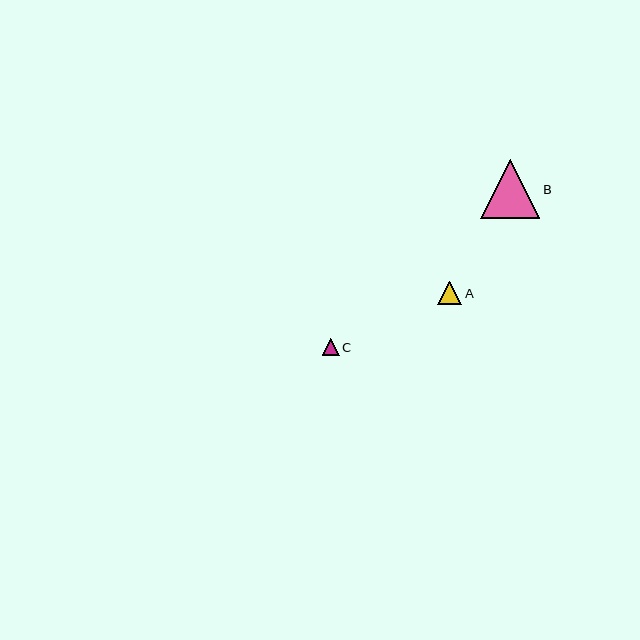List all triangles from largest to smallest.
From largest to smallest: B, A, C.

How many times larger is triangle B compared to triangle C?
Triangle B is approximately 3.5 times the size of triangle C.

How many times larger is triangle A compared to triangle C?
Triangle A is approximately 1.4 times the size of triangle C.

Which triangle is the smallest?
Triangle C is the smallest with a size of approximately 17 pixels.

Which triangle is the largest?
Triangle B is the largest with a size of approximately 59 pixels.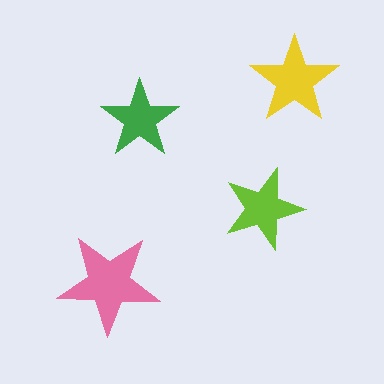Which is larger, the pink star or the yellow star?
The pink one.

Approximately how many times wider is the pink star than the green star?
About 1.5 times wider.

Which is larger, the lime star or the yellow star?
The yellow one.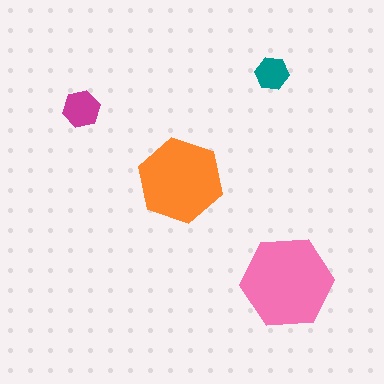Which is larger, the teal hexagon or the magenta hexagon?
The magenta one.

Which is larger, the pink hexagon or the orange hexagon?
The pink one.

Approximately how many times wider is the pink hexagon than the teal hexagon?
About 2.5 times wider.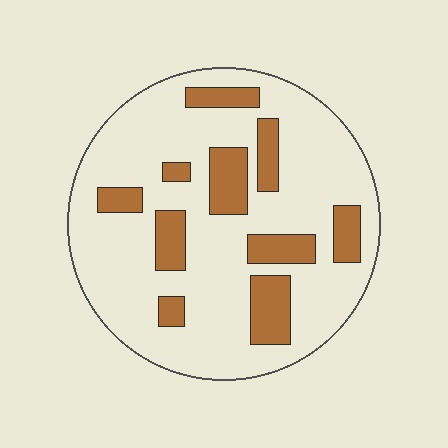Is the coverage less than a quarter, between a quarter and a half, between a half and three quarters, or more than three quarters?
Less than a quarter.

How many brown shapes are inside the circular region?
10.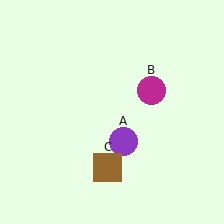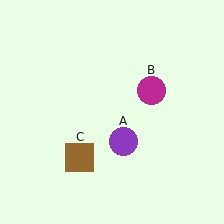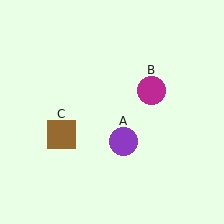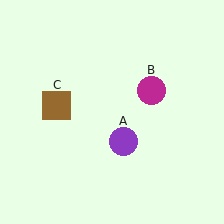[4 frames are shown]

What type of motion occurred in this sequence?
The brown square (object C) rotated clockwise around the center of the scene.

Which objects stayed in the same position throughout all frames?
Purple circle (object A) and magenta circle (object B) remained stationary.